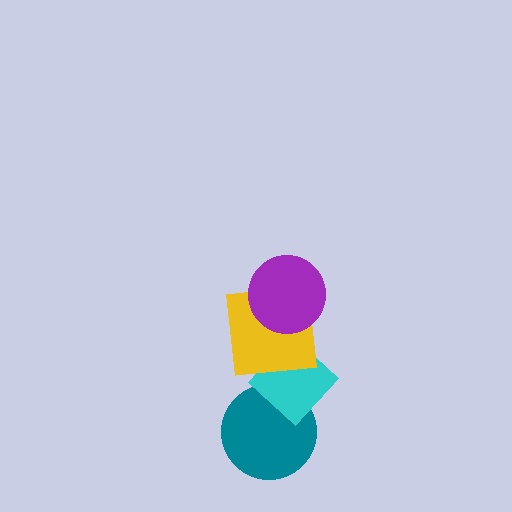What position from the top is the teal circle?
The teal circle is 4th from the top.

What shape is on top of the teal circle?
The cyan diamond is on top of the teal circle.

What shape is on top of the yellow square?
The purple circle is on top of the yellow square.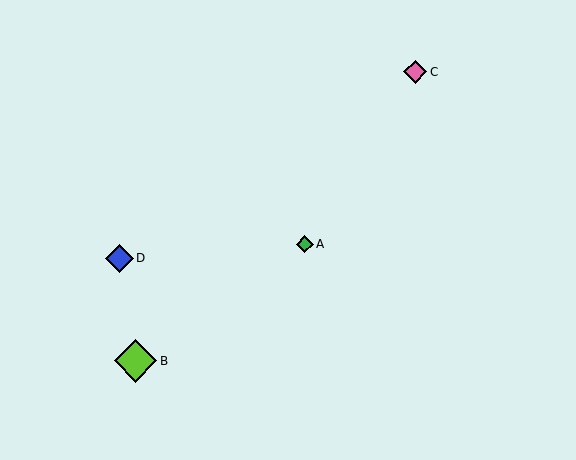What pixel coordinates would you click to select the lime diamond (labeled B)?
Click at (136, 361) to select the lime diamond B.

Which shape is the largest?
The lime diamond (labeled B) is the largest.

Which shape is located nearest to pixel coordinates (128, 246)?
The blue diamond (labeled D) at (119, 258) is nearest to that location.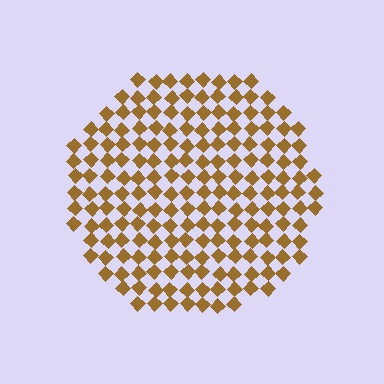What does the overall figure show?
The overall figure shows a circle.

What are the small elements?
The small elements are diamonds.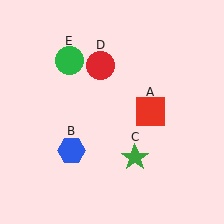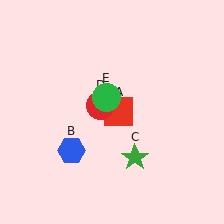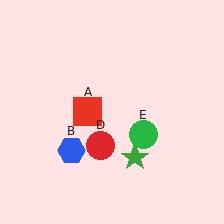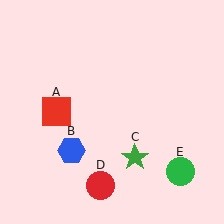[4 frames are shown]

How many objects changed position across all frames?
3 objects changed position: red square (object A), red circle (object D), green circle (object E).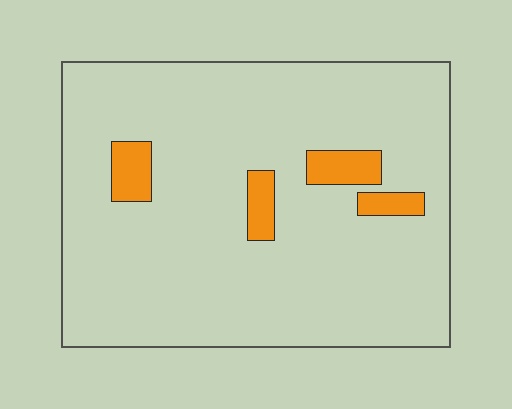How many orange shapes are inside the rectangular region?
4.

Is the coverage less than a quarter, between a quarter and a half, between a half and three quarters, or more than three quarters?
Less than a quarter.